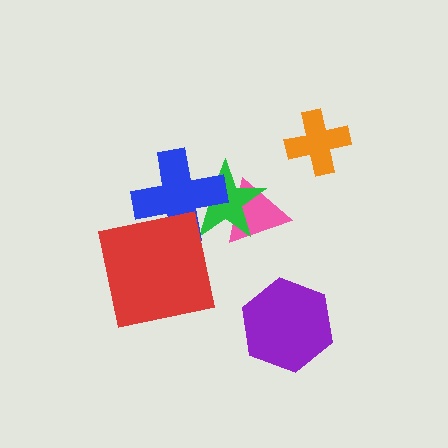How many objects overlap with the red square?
1 object overlaps with the red square.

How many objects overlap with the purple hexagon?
0 objects overlap with the purple hexagon.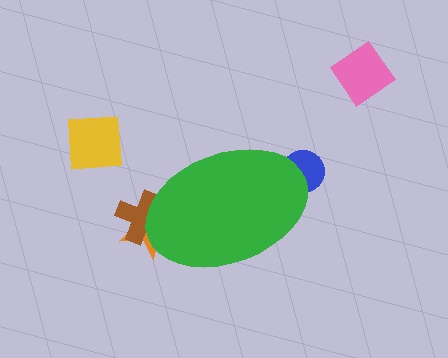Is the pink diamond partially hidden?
No, the pink diamond is fully visible.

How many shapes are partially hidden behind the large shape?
3 shapes are partially hidden.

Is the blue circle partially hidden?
Yes, the blue circle is partially hidden behind the green ellipse.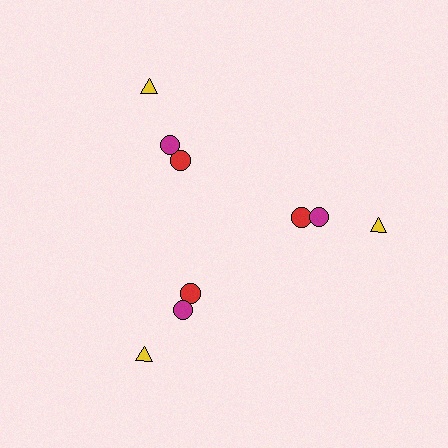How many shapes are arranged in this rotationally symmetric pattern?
There are 9 shapes, arranged in 3 groups of 3.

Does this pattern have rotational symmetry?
Yes, this pattern has 3-fold rotational symmetry. It looks the same after rotating 120 degrees around the center.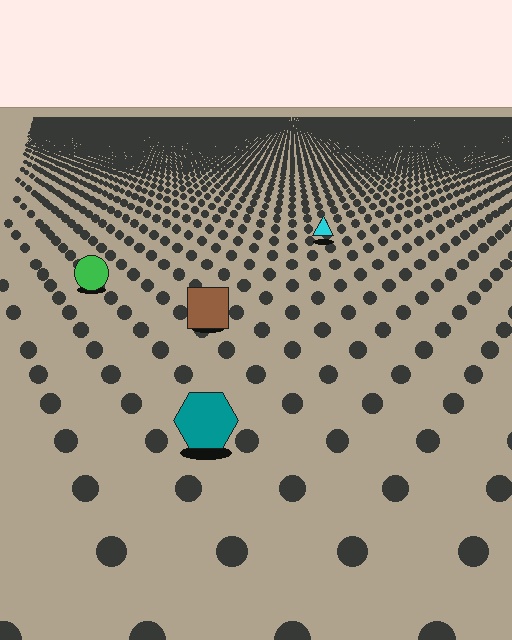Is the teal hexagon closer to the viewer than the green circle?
Yes. The teal hexagon is closer — you can tell from the texture gradient: the ground texture is coarser near it.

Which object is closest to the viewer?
The teal hexagon is closest. The texture marks near it are larger and more spread out.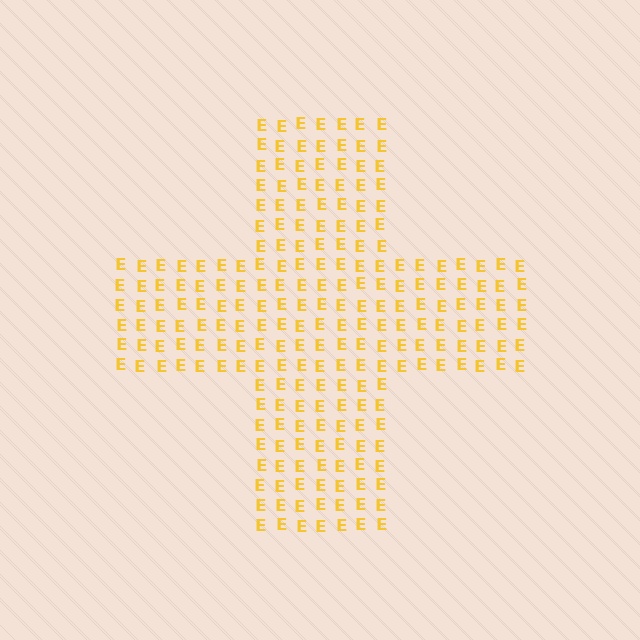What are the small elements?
The small elements are letter E's.